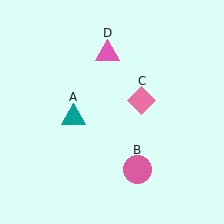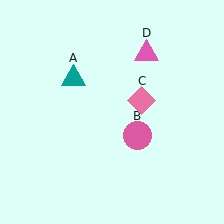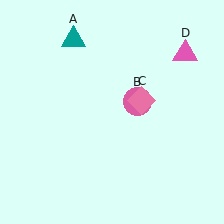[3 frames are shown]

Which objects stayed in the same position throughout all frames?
Pink diamond (object C) remained stationary.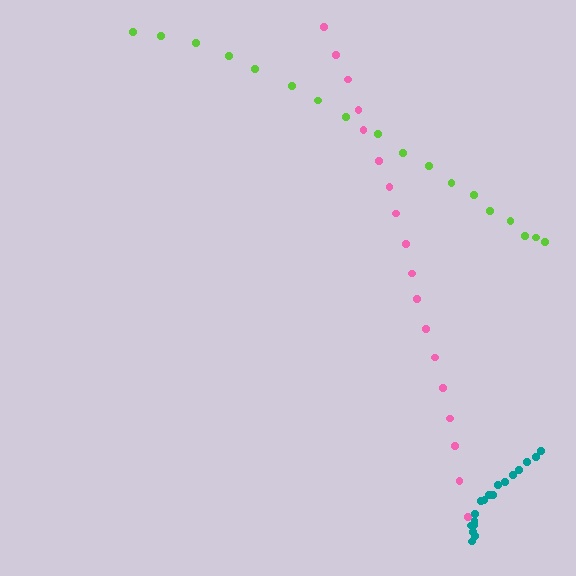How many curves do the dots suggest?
There are 3 distinct paths.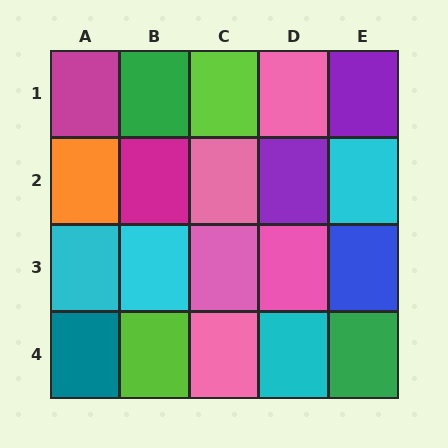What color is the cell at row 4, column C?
Pink.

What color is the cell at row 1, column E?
Purple.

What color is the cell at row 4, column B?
Lime.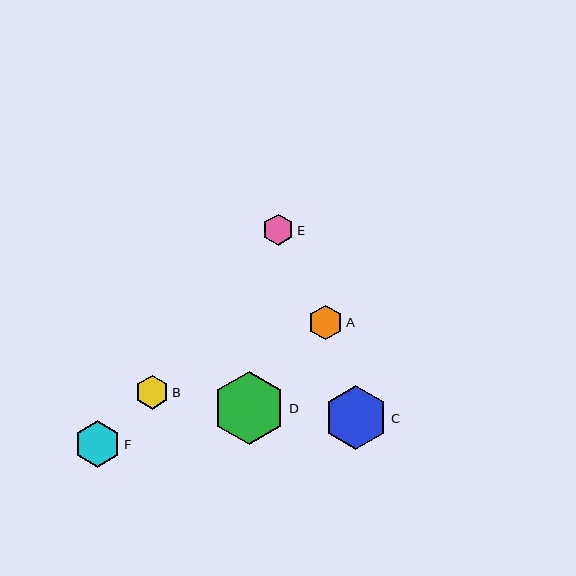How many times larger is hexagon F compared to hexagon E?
Hexagon F is approximately 1.5 times the size of hexagon E.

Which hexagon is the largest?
Hexagon D is the largest with a size of approximately 73 pixels.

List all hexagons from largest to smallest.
From largest to smallest: D, C, F, A, B, E.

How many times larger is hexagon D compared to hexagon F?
Hexagon D is approximately 1.6 times the size of hexagon F.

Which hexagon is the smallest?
Hexagon E is the smallest with a size of approximately 31 pixels.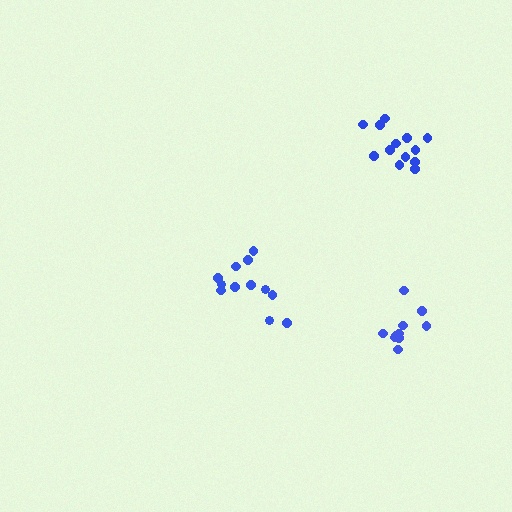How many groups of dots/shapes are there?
There are 3 groups.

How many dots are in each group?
Group 1: 13 dots, Group 2: 10 dots, Group 3: 12 dots (35 total).